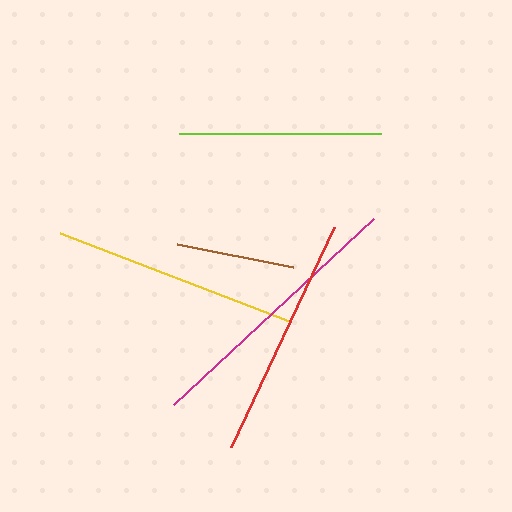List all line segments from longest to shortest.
From longest to shortest: magenta, yellow, red, lime, brown.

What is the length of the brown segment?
The brown segment is approximately 119 pixels long.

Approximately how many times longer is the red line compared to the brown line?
The red line is approximately 2.0 times the length of the brown line.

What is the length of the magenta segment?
The magenta segment is approximately 273 pixels long.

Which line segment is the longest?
The magenta line is the longest at approximately 273 pixels.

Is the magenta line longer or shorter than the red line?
The magenta line is longer than the red line.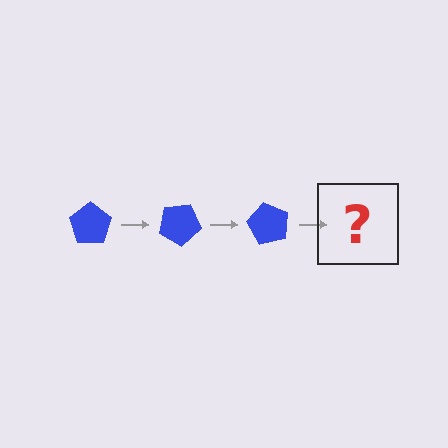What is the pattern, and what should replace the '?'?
The pattern is that the pentagon rotates 30 degrees each step. The '?' should be a blue pentagon rotated 90 degrees.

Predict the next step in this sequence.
The next step is a blue pentagon rotated 90 degrees.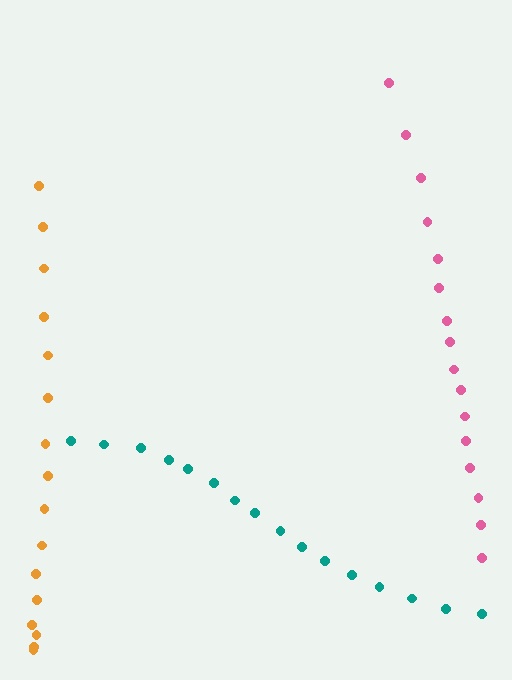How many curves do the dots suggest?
There are 3 distinct paths.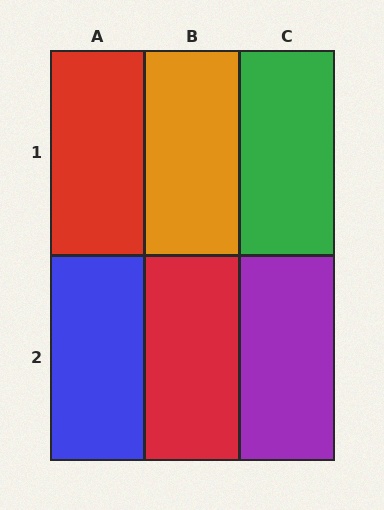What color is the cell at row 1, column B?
Orange.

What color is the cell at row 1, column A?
Red.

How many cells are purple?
1 cell is purple.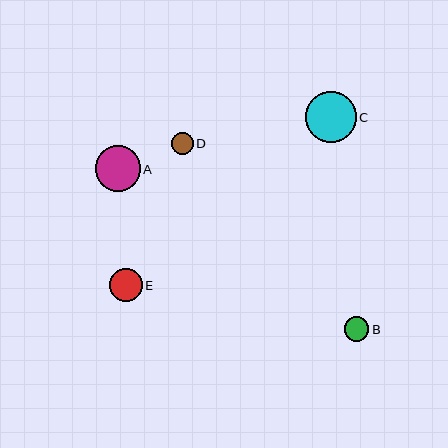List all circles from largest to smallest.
From largest to smallest: C, A, E, B, D.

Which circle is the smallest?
Circle D is the smallest with a size of approximately 22 pixels.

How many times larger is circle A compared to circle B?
Circle A is approximately 1.8 times the size of circle B.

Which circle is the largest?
Circle C is the largest with a size of approximately 51 pixels.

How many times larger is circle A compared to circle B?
Circle A is approximately 1.8 times the size of circle B.